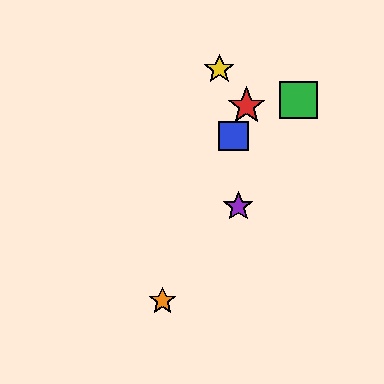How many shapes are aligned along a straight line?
3 shapes (the red star, the blue square, the orange star) are aligned along a straight line.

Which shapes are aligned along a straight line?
The red star, the blue square, the orange star are aligned along a straight line.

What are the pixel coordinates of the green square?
The green square is at (298, 100).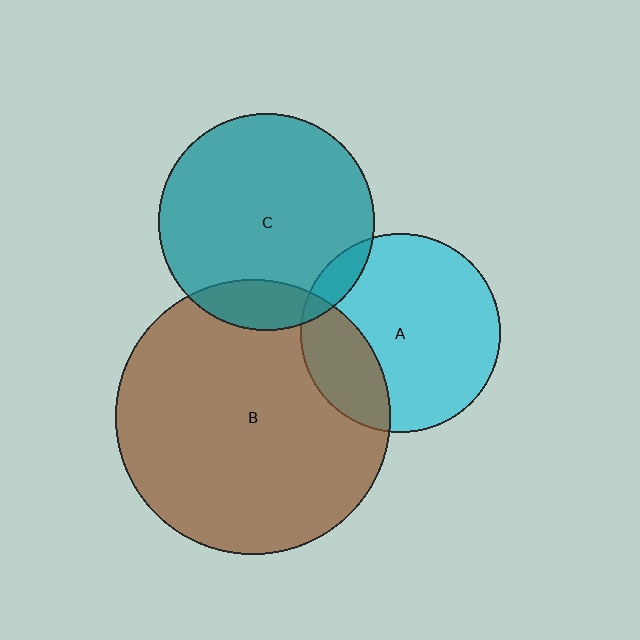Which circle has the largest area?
Circle B (brown).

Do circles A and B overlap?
Yes.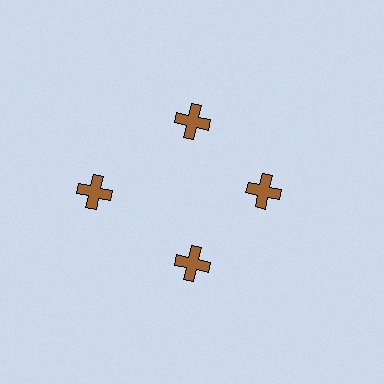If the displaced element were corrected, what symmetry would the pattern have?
It would have 4-fold rotational symmetry — the pattern would map onto itself every 90 degrees.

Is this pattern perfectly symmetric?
No. The 4 brown crosses are arranged in a ring, but one element near the 9 o'clock position is pushed outward from the center, breaking the 4-fold rotational symmetry.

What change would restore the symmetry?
The symmetry would be restored by moving it inward, back onto the ring so that all 4 crosses sit at equal angles and equal distance from the center.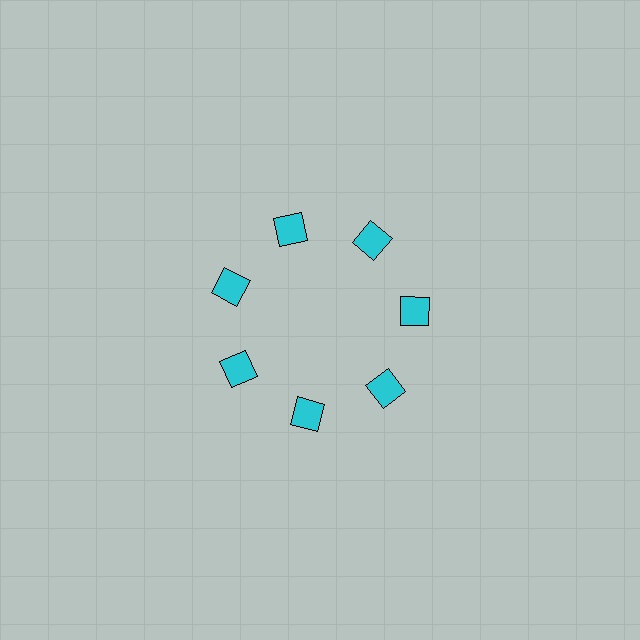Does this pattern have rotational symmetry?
Yes, this pattern has 7-fold rotational symmetry. It looks the same after rotating 51 degrees around the center.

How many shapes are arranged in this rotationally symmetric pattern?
There are 7 shapes, arranged in 7 groups of 1.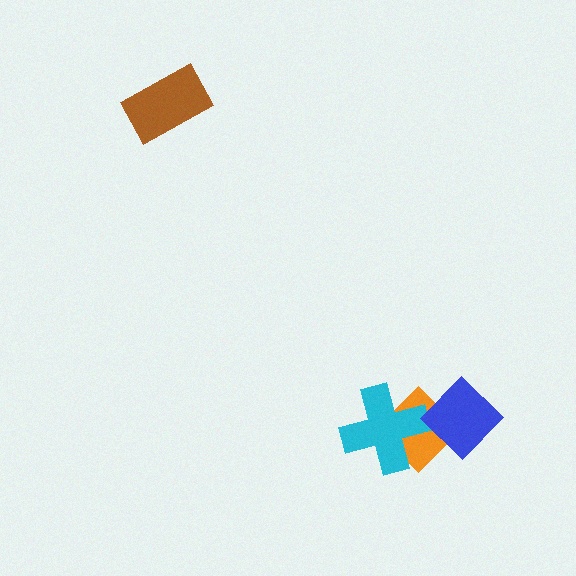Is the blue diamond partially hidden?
No, no other shape covers it.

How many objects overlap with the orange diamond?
2 objects overlap with the orange diamond.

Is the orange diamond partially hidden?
Yes, it is partially covered by another shape.